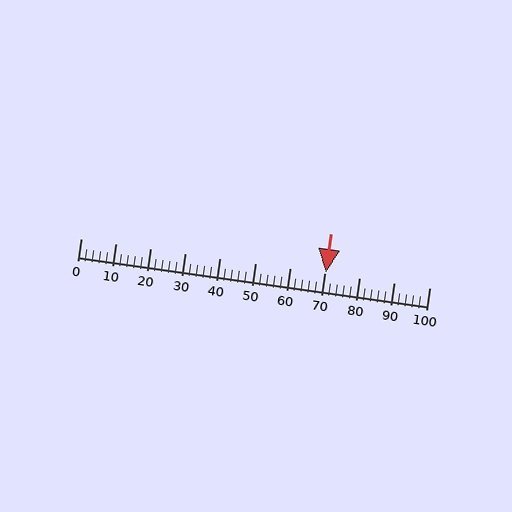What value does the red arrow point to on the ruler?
The red arrow points to approximately 70.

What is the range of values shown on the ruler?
The ruler shows values from 0 to 100.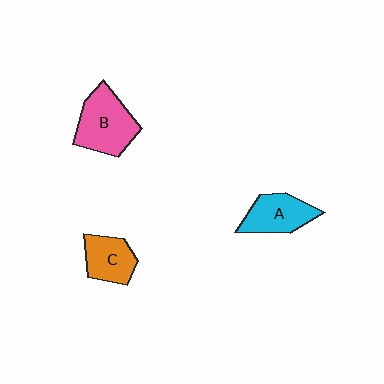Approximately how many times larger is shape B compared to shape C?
Approximately 1.5 times.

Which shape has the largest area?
Shape B (pink).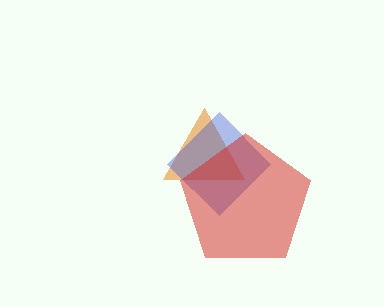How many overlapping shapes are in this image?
There are 3 overlapping shapes in the image.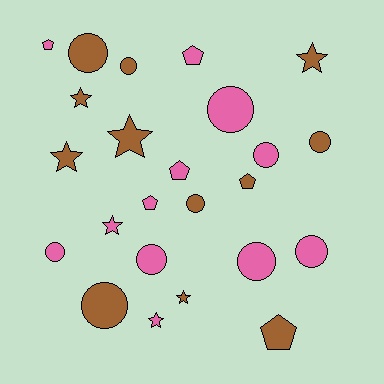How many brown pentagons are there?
There are 2 brown pentagons.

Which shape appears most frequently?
Circle, with 11 objects.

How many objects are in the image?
There are 24 objects.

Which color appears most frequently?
Pink, with 12 objects.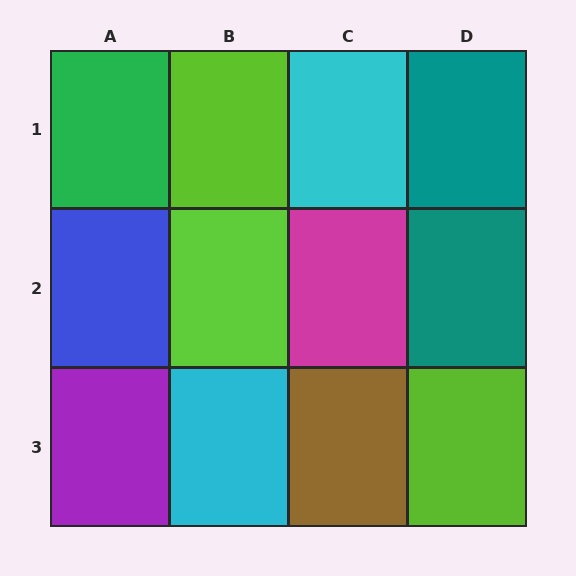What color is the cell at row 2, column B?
Lime.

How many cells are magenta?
1 cell is magenta.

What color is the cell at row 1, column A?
Green.